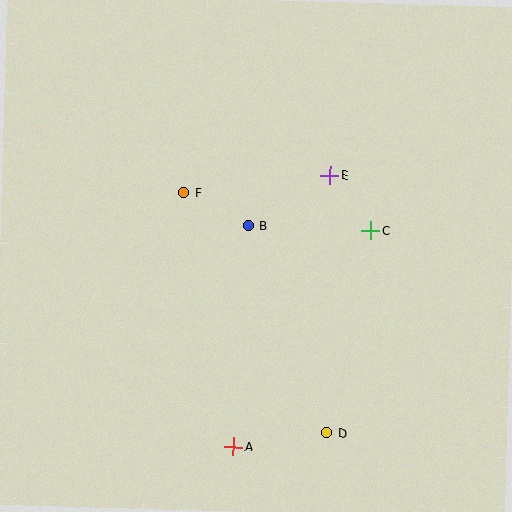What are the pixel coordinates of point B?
Point B is at (248, 225).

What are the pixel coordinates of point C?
Point C is at (371, 230).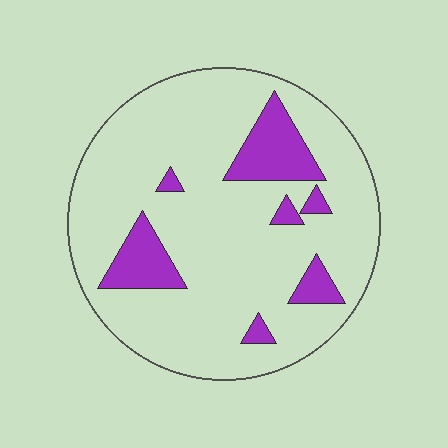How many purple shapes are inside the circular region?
7.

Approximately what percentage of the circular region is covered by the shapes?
Approximately 15%.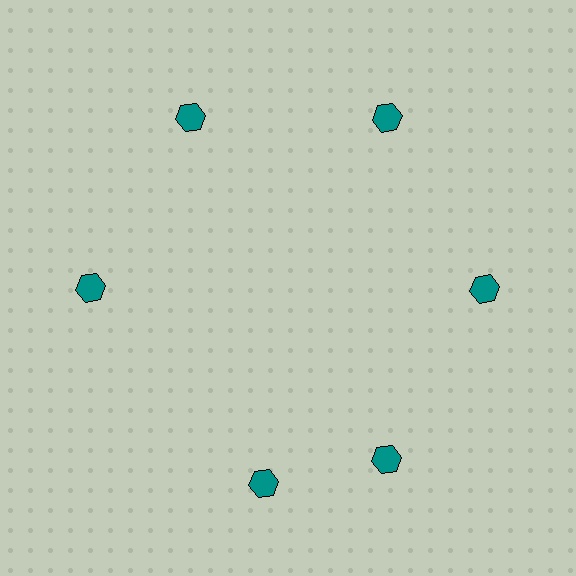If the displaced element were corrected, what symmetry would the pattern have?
It would have 6-fold rotational symmetry — the pattern would map onto itself every 60 degrees.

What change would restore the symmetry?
The symmetry would be restored by rotating it back into even spacing with its neighbors so that all 6 hexagons sit at equal angles and equal distance from the center.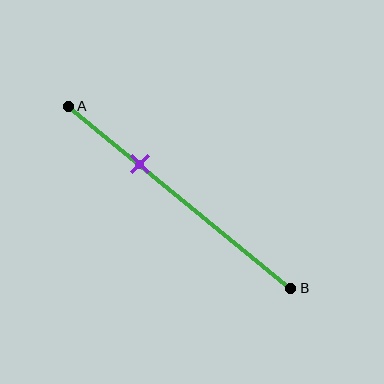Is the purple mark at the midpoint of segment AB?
No, the mark is at about 30% from A, not at the 50% midpoint.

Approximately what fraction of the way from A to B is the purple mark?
The purple mark is approximately 30% of the way from A to B.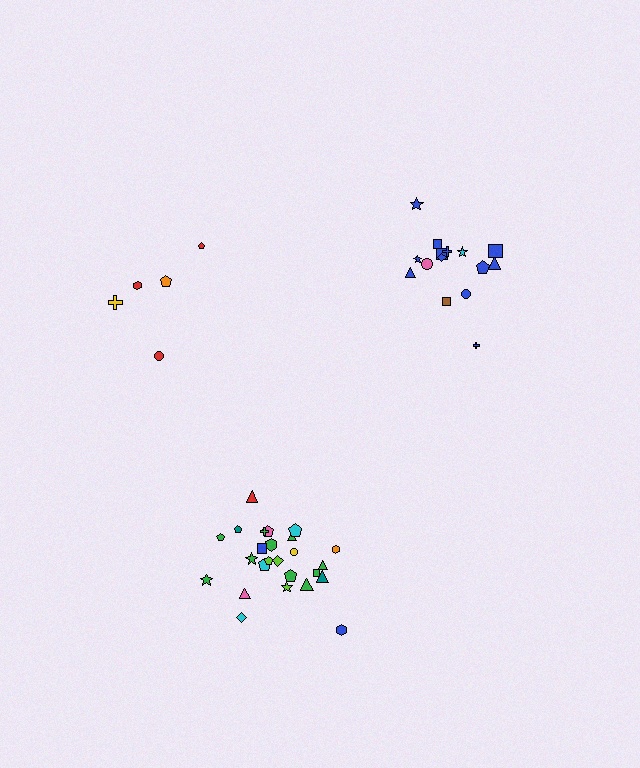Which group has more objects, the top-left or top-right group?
The top-right group.